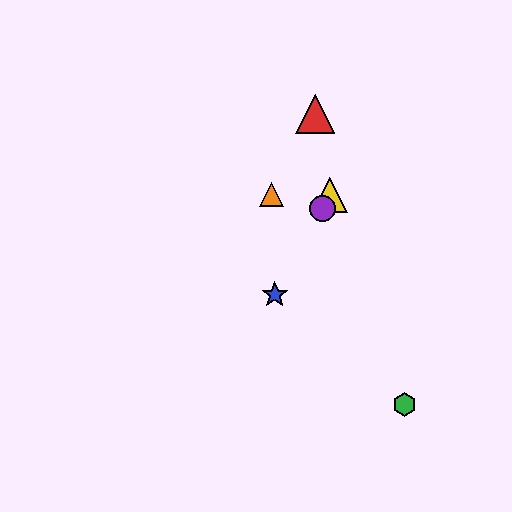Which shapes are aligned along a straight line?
The blue star, the yellow triangle, the purple circle are aligned along a straight line.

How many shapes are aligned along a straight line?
3 shapes (the blue star, the yellow triangle, the purple circle) are aligned along a straight line.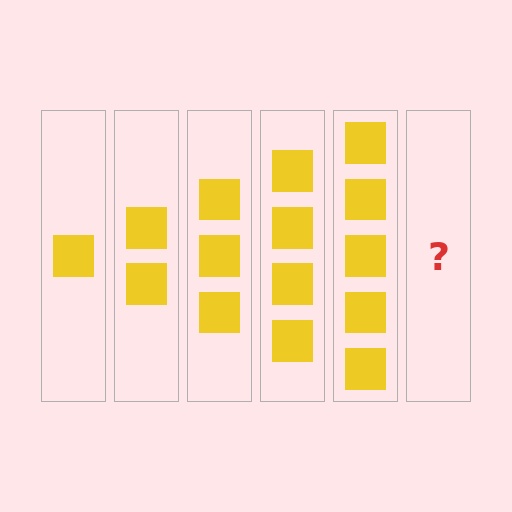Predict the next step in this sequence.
The next step is 6 squares.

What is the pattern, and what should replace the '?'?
The pattern is that each step adds one more square. The '?' should be 6 squares.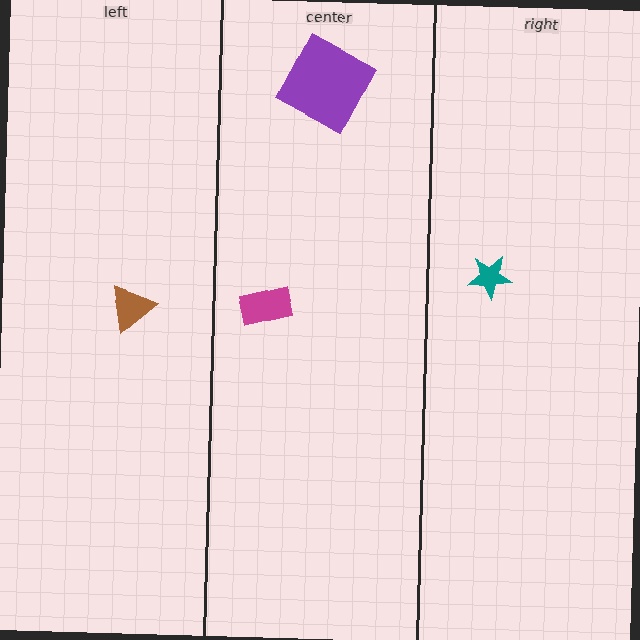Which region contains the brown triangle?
The left region.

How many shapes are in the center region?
2.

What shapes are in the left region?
The brown triangle.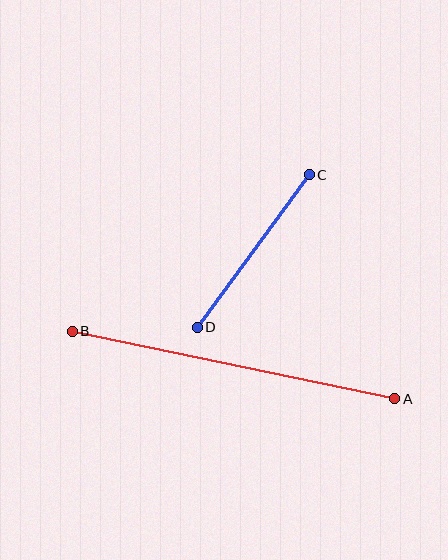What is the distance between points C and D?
The distance is approximately 189 pixels.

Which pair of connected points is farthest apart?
Points A and B are farthest apart.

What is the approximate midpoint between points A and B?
The midpoint is at approximately (234, 365) pixels.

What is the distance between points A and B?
The distance is approximately 330 pixels.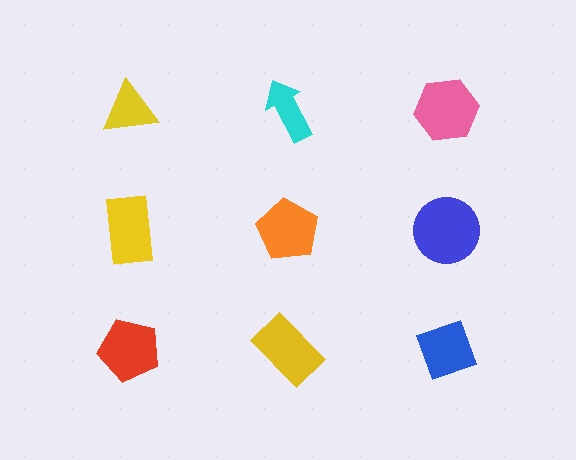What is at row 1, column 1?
A yellow triangle.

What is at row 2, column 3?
A blue circle.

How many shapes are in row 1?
3 shapes.